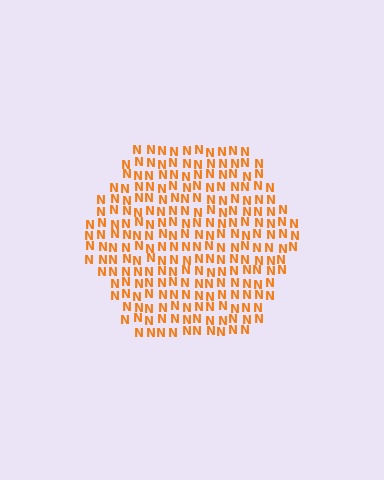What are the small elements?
The small elements are letter N's.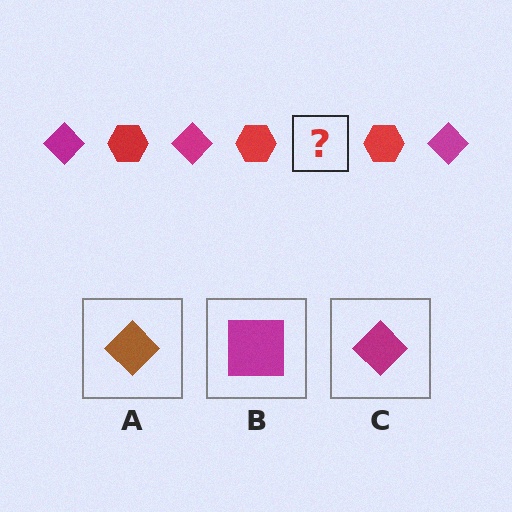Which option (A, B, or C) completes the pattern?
C.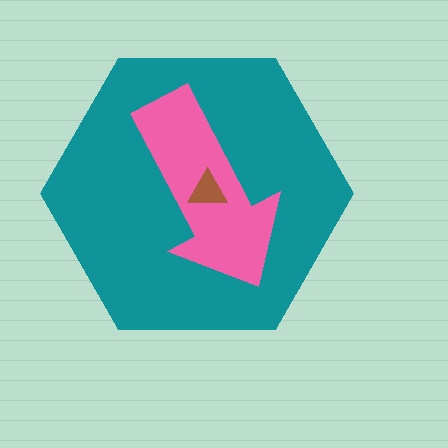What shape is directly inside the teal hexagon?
The pink arrow.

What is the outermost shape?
The teal hexagon.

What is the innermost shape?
The brown triangle.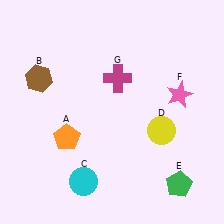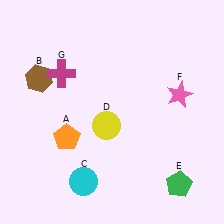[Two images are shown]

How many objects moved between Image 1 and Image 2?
2 objects moved between the two images.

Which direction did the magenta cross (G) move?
The magenta cross (G) moved left.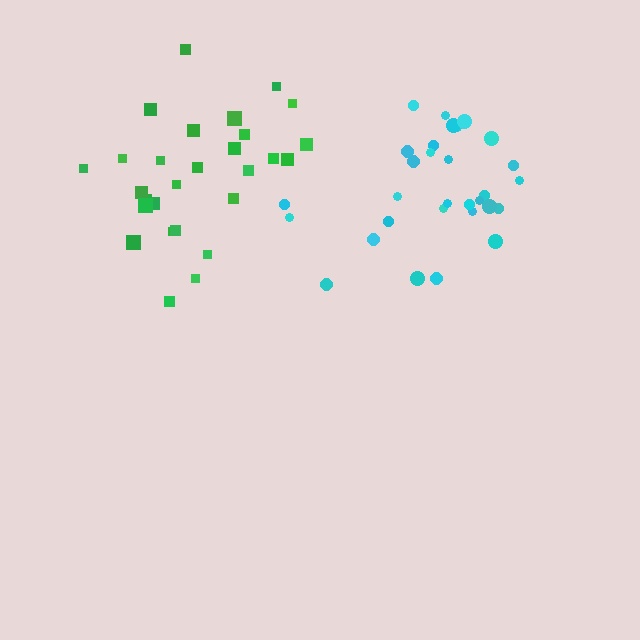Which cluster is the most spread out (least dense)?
Green.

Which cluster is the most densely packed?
Cyan.